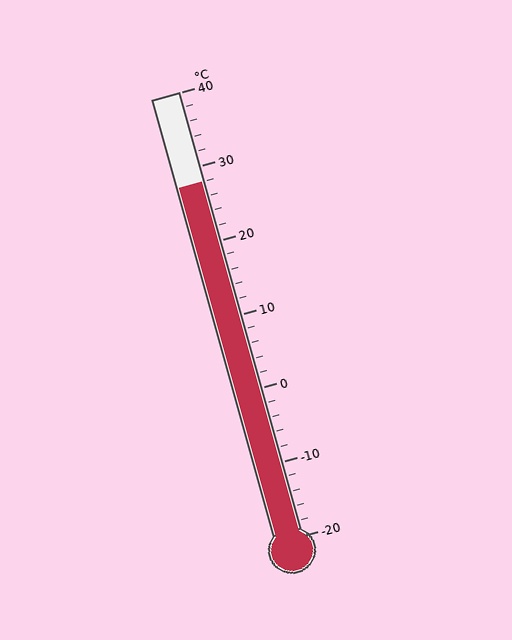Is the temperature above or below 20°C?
The temperature is above 20°C.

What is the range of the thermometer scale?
The thermometer scale ranges from -20°C to 40°C.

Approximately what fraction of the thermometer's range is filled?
The thermometer is filled to approximately 80% of its range.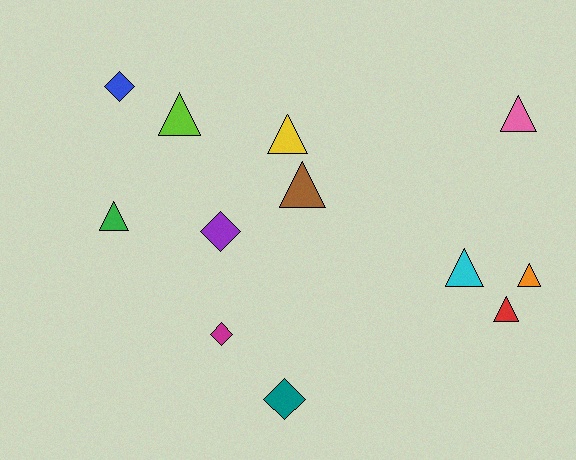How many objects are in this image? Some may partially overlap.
There are 12 objects.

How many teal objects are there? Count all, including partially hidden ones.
There is 1 teal object.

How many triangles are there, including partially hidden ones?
There are 8 triangles.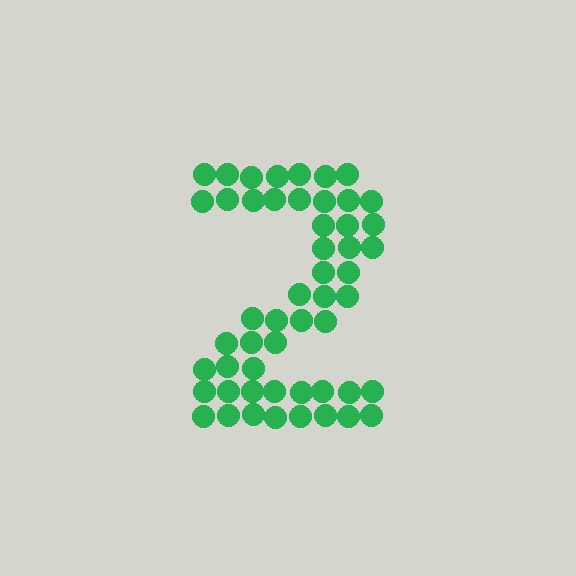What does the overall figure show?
The overall figure shows the digit 2.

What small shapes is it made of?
It is made of small circles.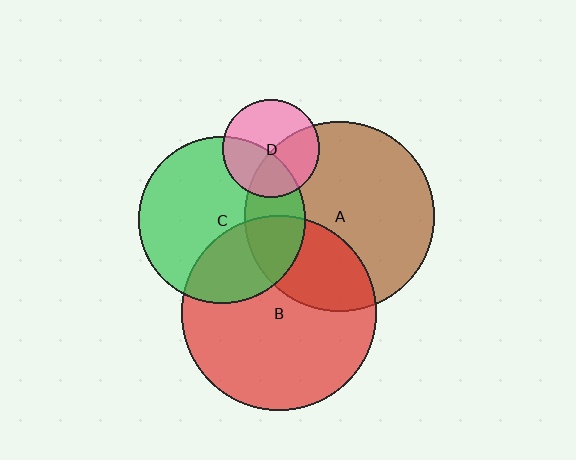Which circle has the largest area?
Circle B (red).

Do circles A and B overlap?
Yes.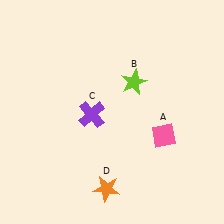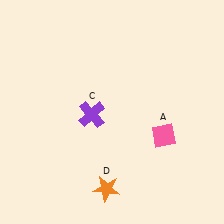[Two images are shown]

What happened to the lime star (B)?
The lime star (B) was removed in Image 2. It was in the top-right area of Image 1.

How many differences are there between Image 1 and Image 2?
There is 1 difference between the two images.